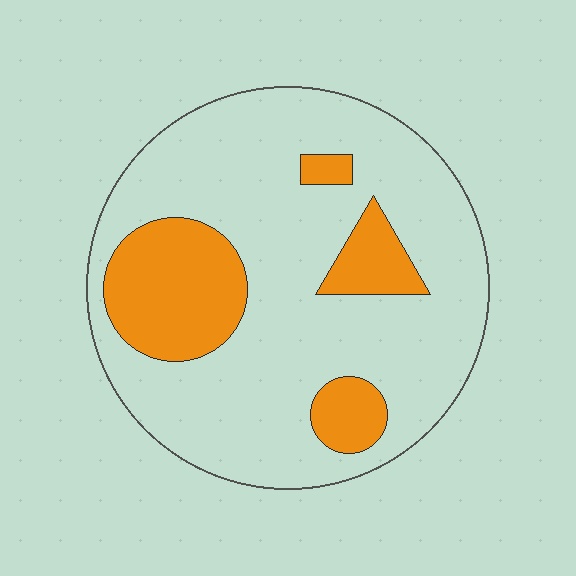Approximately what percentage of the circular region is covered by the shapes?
Approximately 20%.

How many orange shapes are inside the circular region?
4.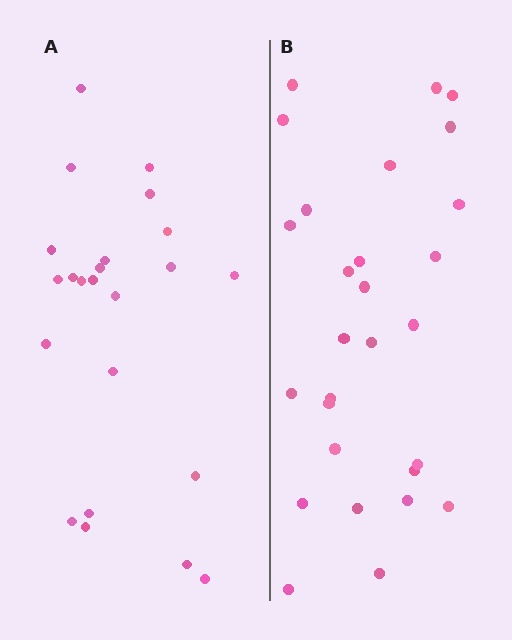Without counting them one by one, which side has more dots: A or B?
Region B (the right region) has more dots.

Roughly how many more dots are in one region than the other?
Region B has about 5 more dots than region A.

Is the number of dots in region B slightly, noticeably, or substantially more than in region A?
Region B has only slightly more — the two regions are fairly close. The ratio is roughly 1.2 to 1.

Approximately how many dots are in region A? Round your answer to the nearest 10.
About 20 dots. (The exact count is 23, which rounds to 20.)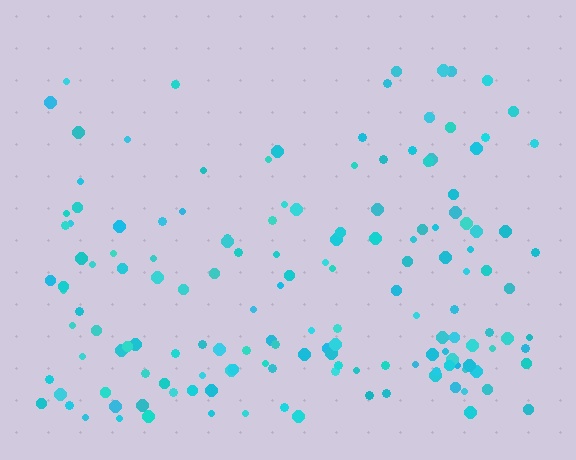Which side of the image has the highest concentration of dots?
The bottom.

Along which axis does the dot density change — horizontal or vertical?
Vertical.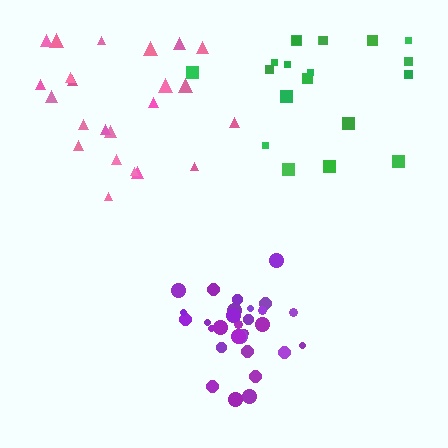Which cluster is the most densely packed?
Purple.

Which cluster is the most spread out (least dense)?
Green.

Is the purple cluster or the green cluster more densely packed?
Purple.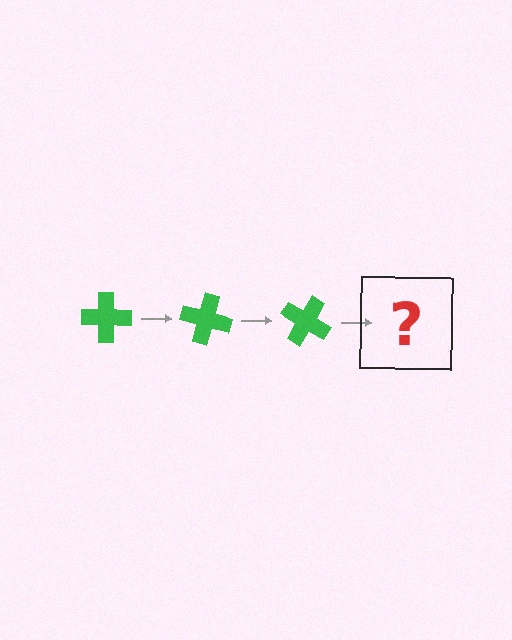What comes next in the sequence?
The next element should be a green cross rotated 45 degrees.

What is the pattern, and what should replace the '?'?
The pattern is that the cross rotates 15 degrees each step. The '?' should be a green cross rotated 45 degrees.